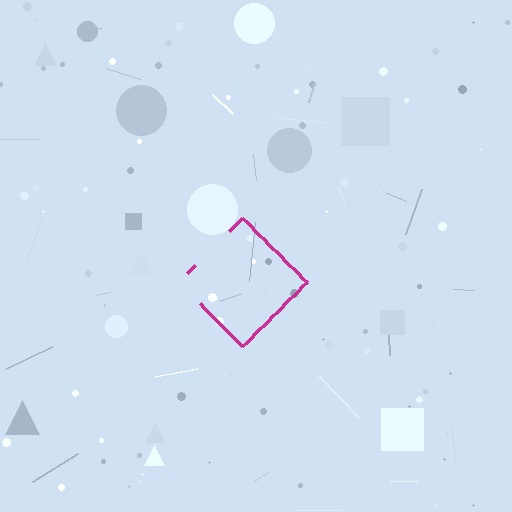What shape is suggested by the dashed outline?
The dashed outline suggests a diamond.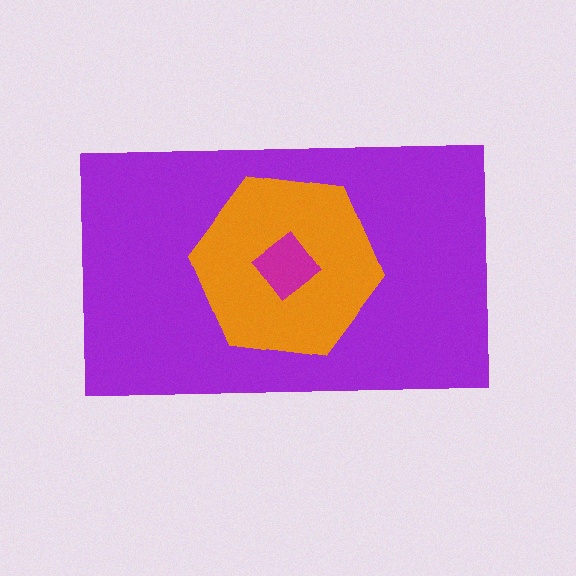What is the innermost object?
The magenta diamond.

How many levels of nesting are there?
3.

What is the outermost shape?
The purple rectangle.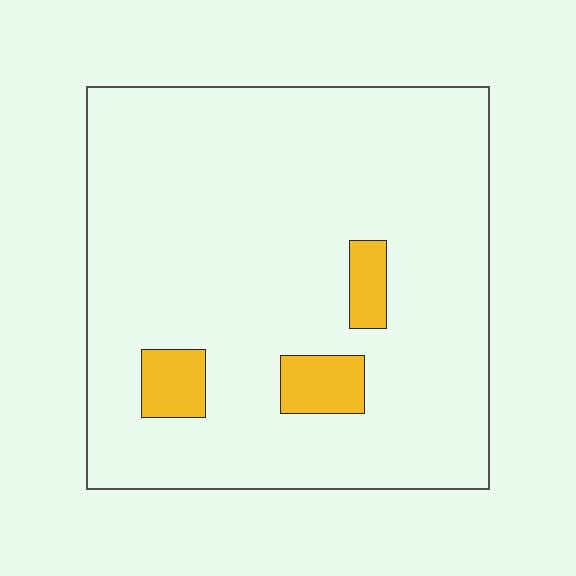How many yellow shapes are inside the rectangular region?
3.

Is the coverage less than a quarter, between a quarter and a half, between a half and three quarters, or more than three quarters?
Less than a quarter.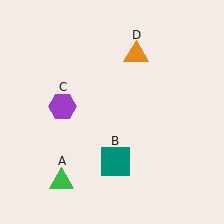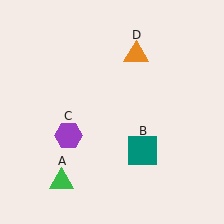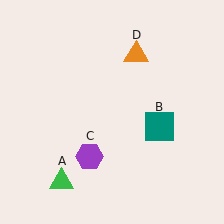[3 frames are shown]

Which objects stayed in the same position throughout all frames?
Green triangle (object A) and orange triangle (object D) remained stationary.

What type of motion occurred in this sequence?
The teal square (object B), purple hexagon (object C) rotated counterclockwise around the center of the scene.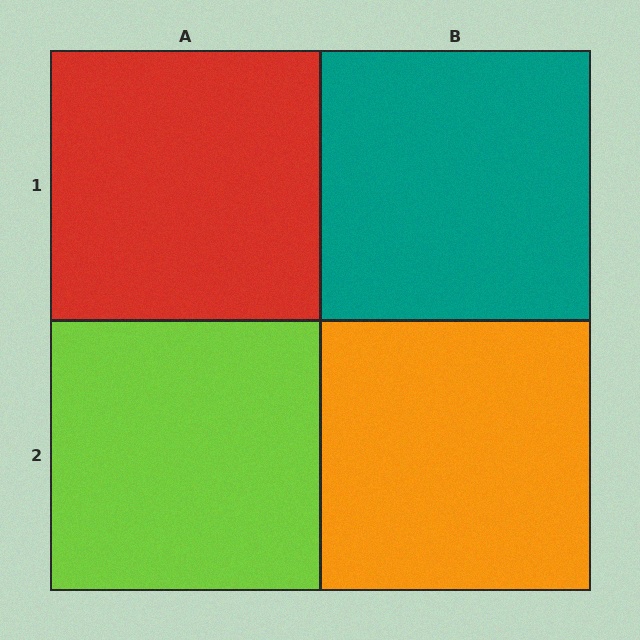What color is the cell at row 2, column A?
Lime.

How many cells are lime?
1 cell is lime.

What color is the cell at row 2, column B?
Orange.